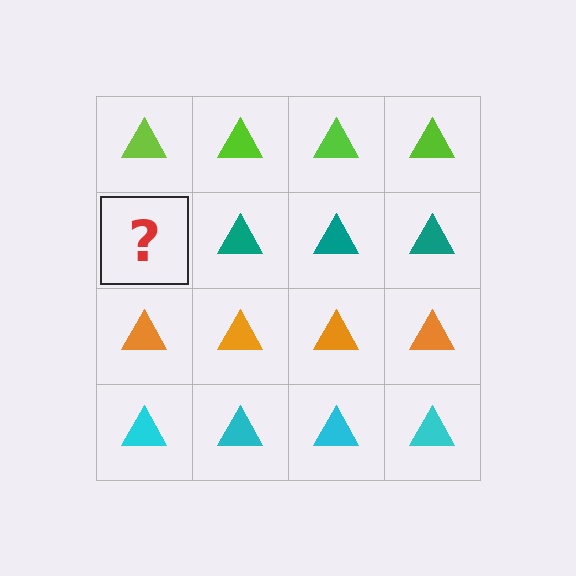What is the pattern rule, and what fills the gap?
The rule is that each row has a consistent color. The gap should be filled with a teal triangle.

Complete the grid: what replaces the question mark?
The question mark should be replaced with a teal triangle.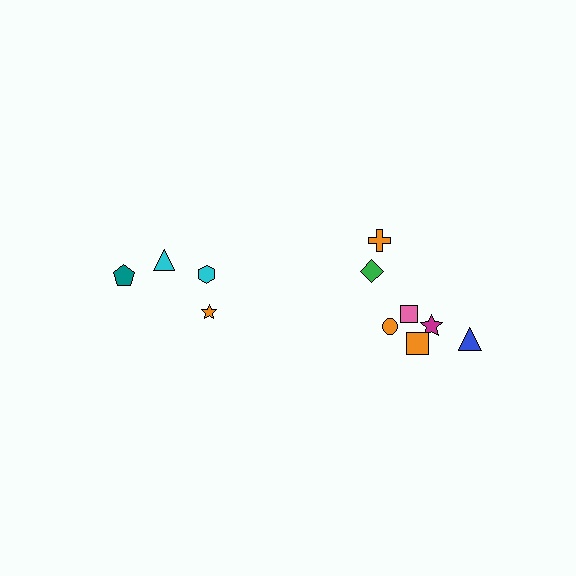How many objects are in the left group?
There are 4 objects.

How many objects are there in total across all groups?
There are 11 objects.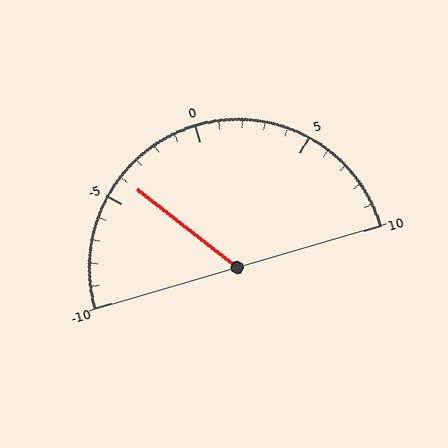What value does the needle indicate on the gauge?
The needle indicates approximately -4.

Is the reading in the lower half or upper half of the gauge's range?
The reading is in the lower half of the range (-10 to 10).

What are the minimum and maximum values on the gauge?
The gauge ranges from -10 to 10.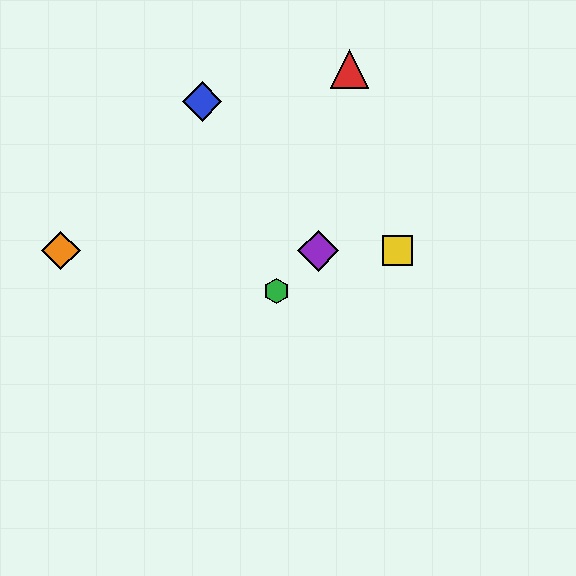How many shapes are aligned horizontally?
3 shapes (the yellow square, the purple diamond, the orange diamond) are aligned horizontally.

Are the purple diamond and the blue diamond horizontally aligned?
No, the purple diamond is at y≈251 and the blue diamond is at y≈102.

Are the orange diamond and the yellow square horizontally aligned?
Yes, both are at y≈251.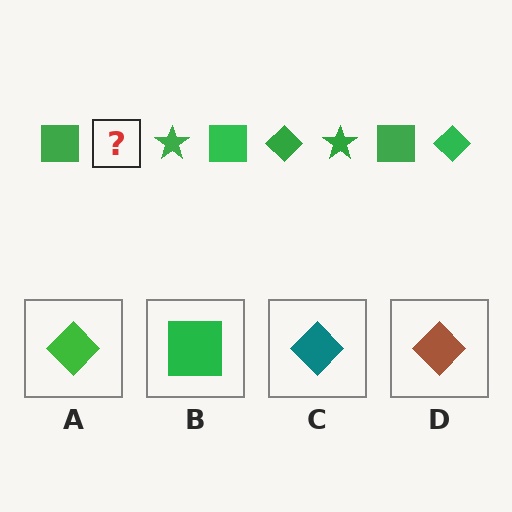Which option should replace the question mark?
Option A.